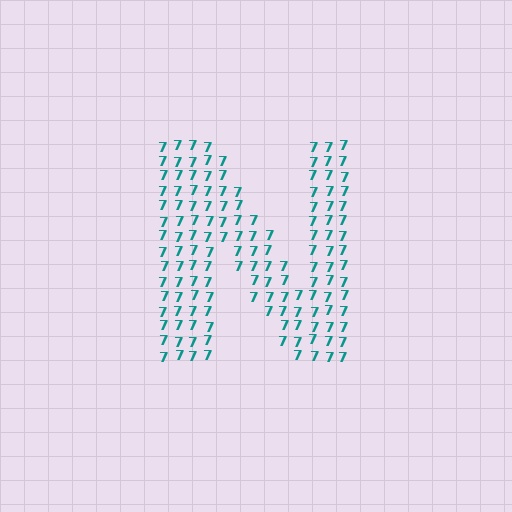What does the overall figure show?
The overall figure shows the letter N.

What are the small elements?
The small elements are digit 7's.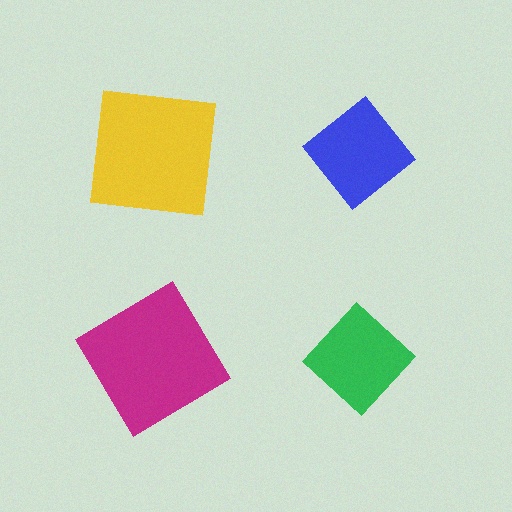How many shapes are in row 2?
2 shapes.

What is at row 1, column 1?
A yellow square.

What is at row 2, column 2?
A green diamond.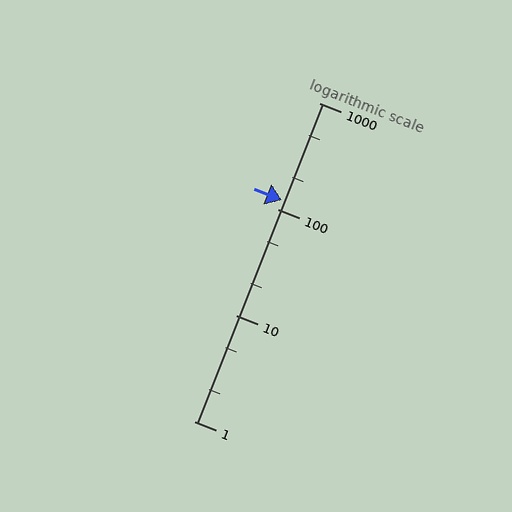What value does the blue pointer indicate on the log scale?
The pointer indicates approximately 120.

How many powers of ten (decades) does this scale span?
The scale spans 3 decades, from 1 to 1000.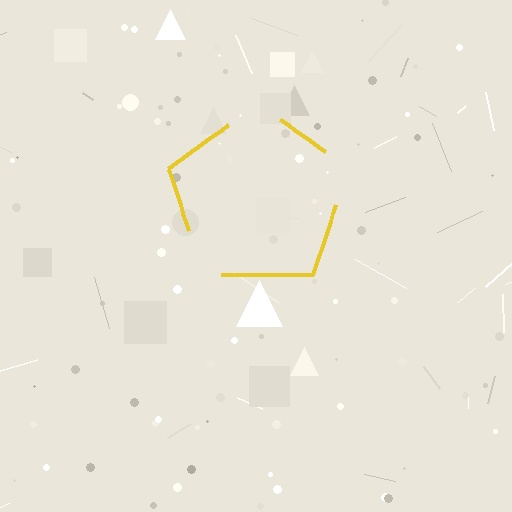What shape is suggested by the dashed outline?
The dashed outline suggests a pentagon.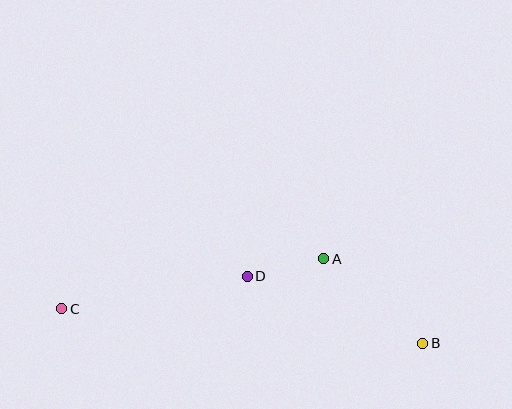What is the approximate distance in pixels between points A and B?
The distance between A and B is approximately 130 pixels.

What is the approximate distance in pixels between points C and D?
The distance between C and D is approximately 189 pixels.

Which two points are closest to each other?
Points A and D are closest to each other.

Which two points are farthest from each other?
Points B and C are farthest from each other.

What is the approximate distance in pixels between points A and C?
The distance between A and C is approximately 267 pixels.